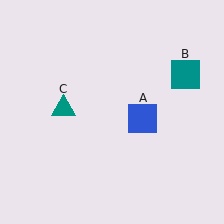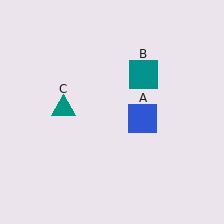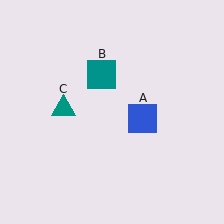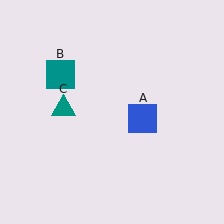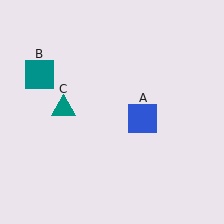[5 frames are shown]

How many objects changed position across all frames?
1 object changed position: teal square (object B).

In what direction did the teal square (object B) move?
The teal square (object B) moved left.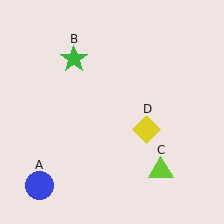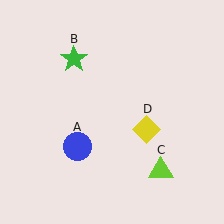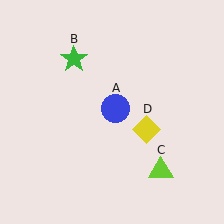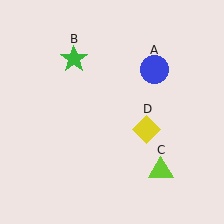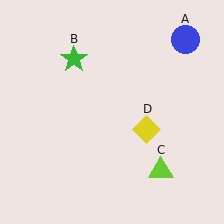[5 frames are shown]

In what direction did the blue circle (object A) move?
The blue circle (object A) moved up and to the right.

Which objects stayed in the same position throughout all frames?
Green star (object B) and lime triangle (object C) and yellow diamond (object D) remained stationary.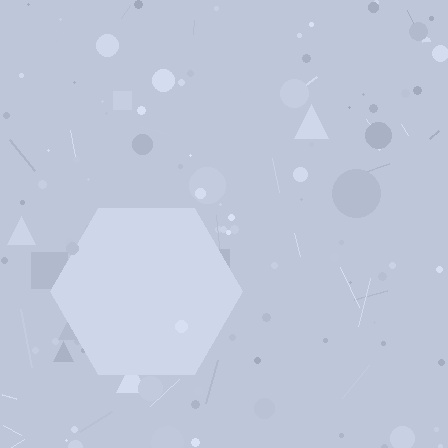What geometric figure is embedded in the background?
A hexagon is embedded in the background.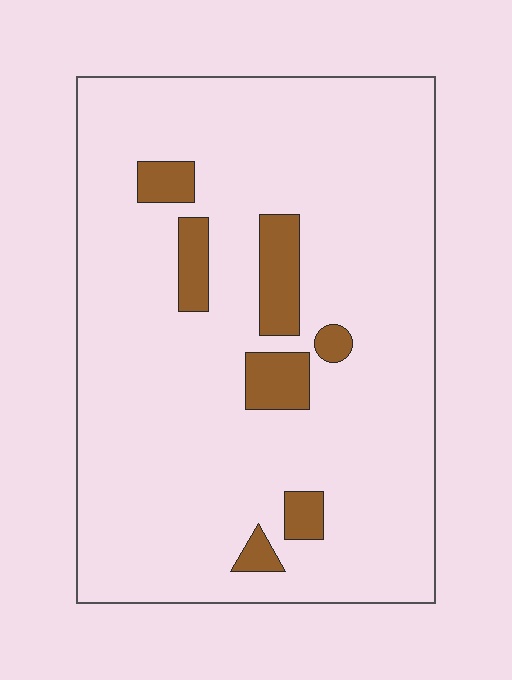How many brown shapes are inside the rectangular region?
7.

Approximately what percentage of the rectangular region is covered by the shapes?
Approximately 10%.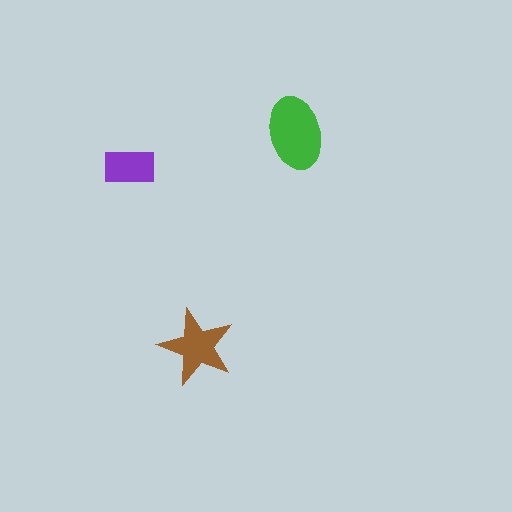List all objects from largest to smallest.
The green ellipse, the brown star, the purple rectangle.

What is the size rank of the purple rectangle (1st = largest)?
3rd.